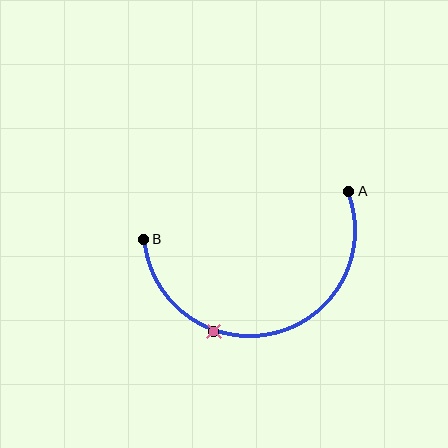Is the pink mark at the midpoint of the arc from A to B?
No. The pink mark lies on the arc but is closer to endpoint B. The arc midpoint would be at the point on the curve equidistant along the arc from both A and B.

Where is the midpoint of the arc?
The arc midpoint is the point on the curve farthest from the straight line joining A and B. It sits below that line.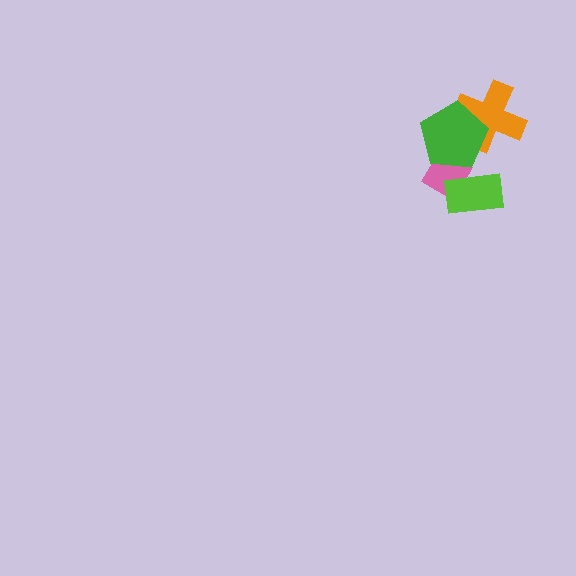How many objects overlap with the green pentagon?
2 objects overlap with the green pentagon.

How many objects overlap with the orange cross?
1 object overlaps with the orange cross.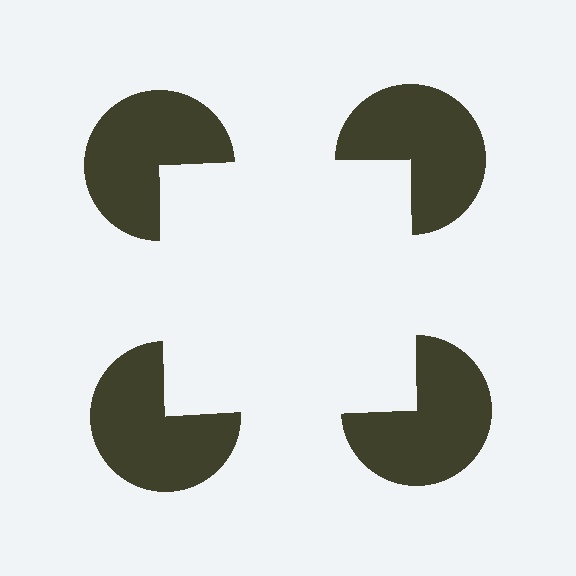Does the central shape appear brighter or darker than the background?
It typically appears slightly brighter than the background, even though no actual brightness change is drawn.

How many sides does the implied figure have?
4 sides.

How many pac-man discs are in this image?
There are 4 — one at each vertex of the illusory square.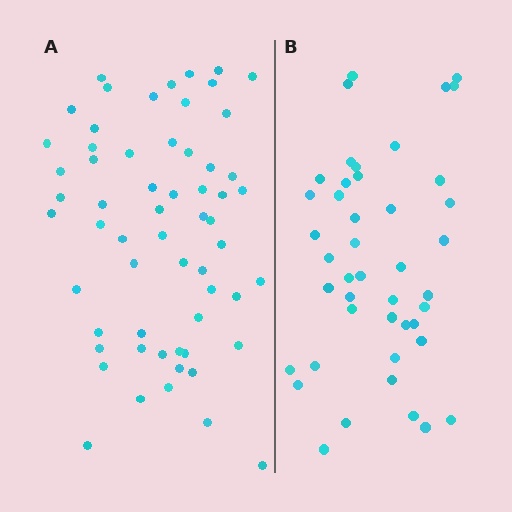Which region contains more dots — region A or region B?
Region A (the left region) has more dots.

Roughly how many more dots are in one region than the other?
Region A has approximately 15 more dots than region B.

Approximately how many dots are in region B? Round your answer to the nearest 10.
About 40 dots. (The exact count is 44, which rounds to 40.)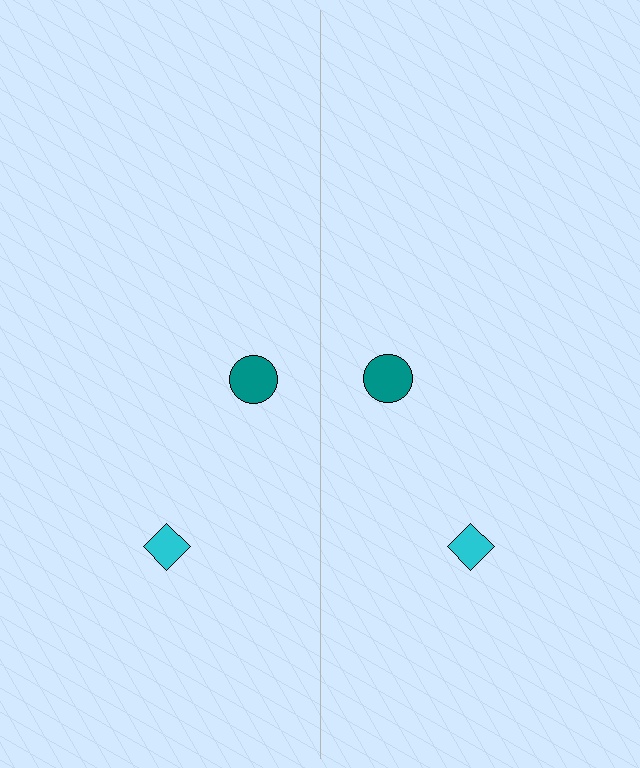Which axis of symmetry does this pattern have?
The pattern has a vertical axis of symmetry running through the center of the image.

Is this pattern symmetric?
Yes, this pattern has bilateral (reflection) symmetry.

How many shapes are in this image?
There are 4 shapes in this image.